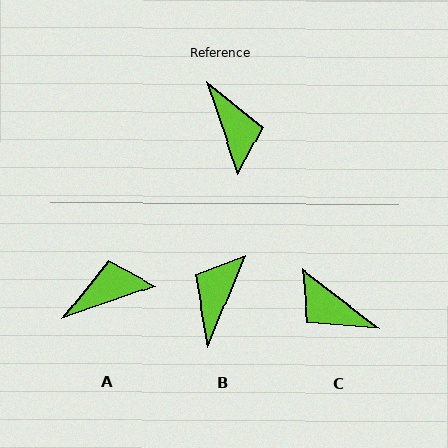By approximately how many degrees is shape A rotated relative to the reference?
Approximately 91 degrees counter-clockwise.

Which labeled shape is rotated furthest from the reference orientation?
C, about 146 degrees away.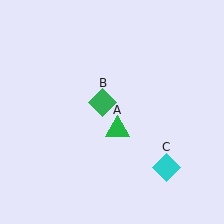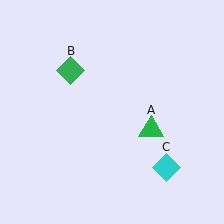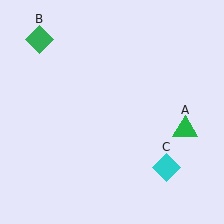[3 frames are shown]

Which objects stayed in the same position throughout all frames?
Cyan diamond (object C) remained stationary.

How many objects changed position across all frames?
2 objects changed position: green triangle (object A), green diamond (object B).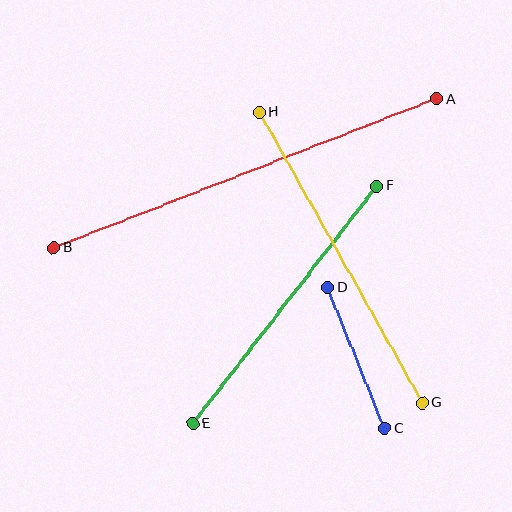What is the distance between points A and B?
The distance is approximately 411 pixels.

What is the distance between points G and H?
The distance is approximately 333 pixels.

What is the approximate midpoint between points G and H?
The midpoint is at approximately (341, 257) pixels.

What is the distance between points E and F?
The distance is approximately 300 pixels.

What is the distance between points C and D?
The distance is approximately 152 pixels.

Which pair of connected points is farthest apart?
Points A and B are farthest apart.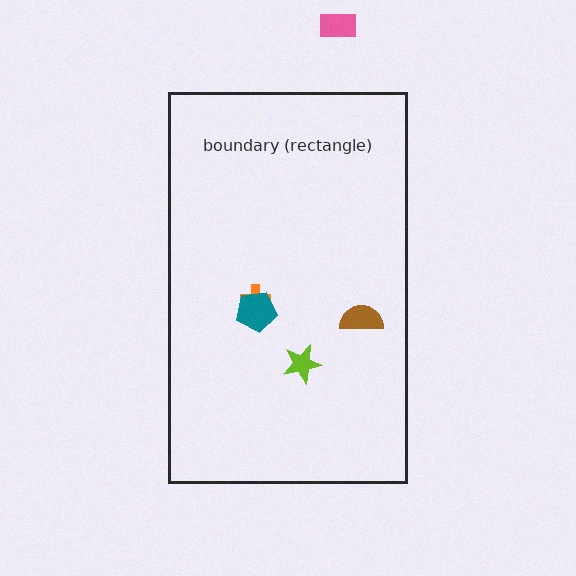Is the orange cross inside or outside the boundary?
Inside.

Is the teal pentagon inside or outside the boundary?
Inside.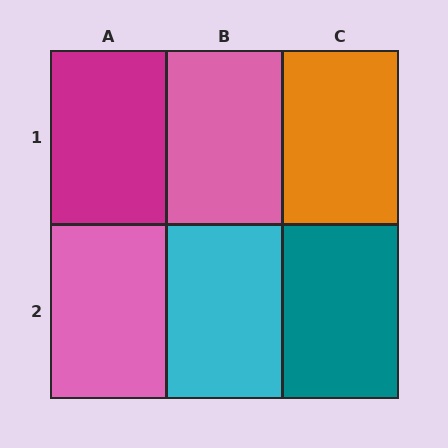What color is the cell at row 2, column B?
Cyan.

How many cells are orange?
1 cell is orange.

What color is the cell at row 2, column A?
Pink.